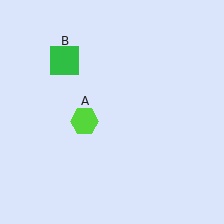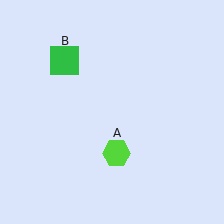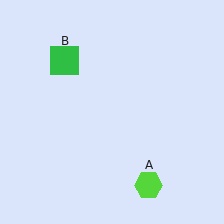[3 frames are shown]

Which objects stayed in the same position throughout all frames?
Green square (object B) remained stationary.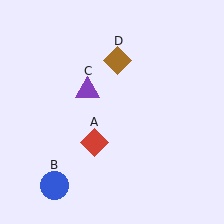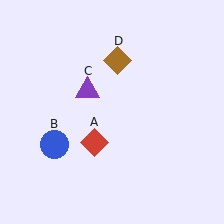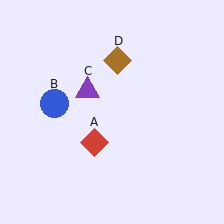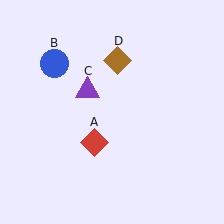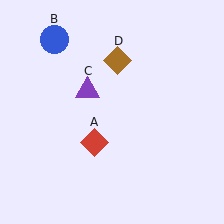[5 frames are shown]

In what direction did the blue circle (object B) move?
The blue circle (object B) moved up.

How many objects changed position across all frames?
1 object changed position: blue circle (object B).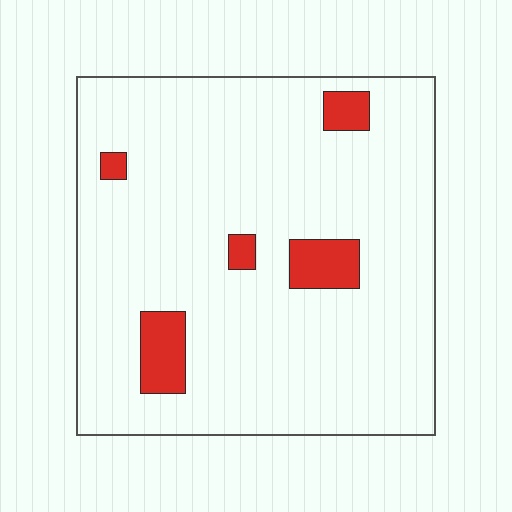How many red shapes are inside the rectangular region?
5.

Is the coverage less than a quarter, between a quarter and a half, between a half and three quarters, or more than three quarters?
Less than a quarter.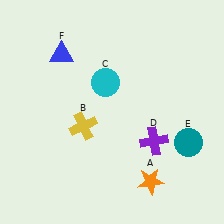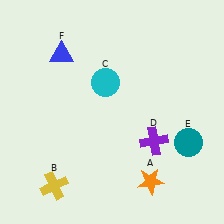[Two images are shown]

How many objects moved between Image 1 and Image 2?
1 object moved between the two images.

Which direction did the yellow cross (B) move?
The yellow cross (B) moved down.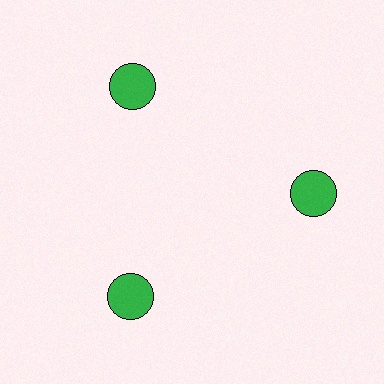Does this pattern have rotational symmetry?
Yes, this pattern has 3-fold rotational symmetry. It looks the same after rotating 120 degrees around the center.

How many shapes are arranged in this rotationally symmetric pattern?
There are 3 shapes, arranged in 3 groups of 1.